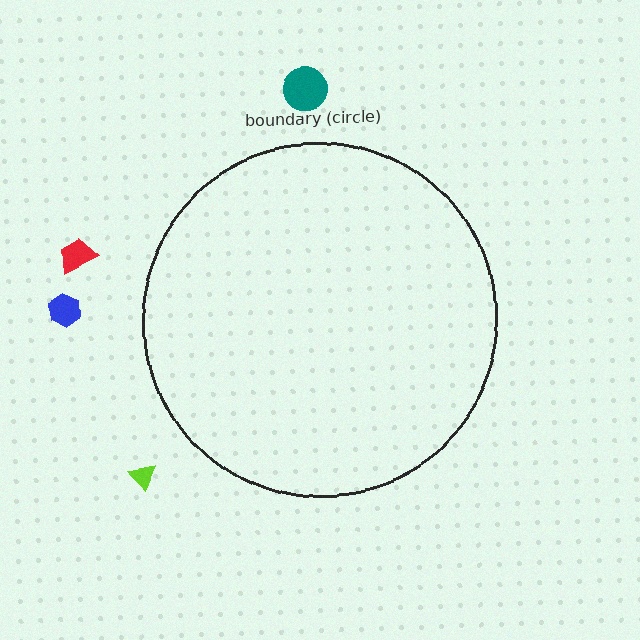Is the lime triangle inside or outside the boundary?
Outside.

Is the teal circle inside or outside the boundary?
Outside.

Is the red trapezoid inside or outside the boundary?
Outside.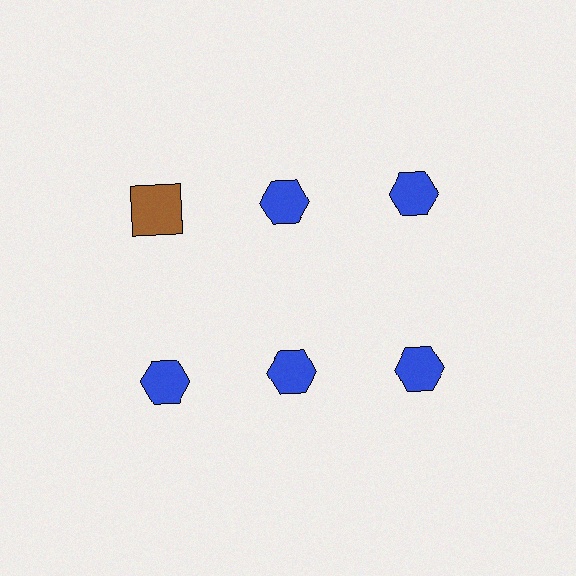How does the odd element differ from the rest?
It differs in both color (brown instead of blue) and shape (square instead of hexagon).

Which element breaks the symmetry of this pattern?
The brown square in the top row, leftmost column breaks the symmetry. All other shapes are blue hexagons.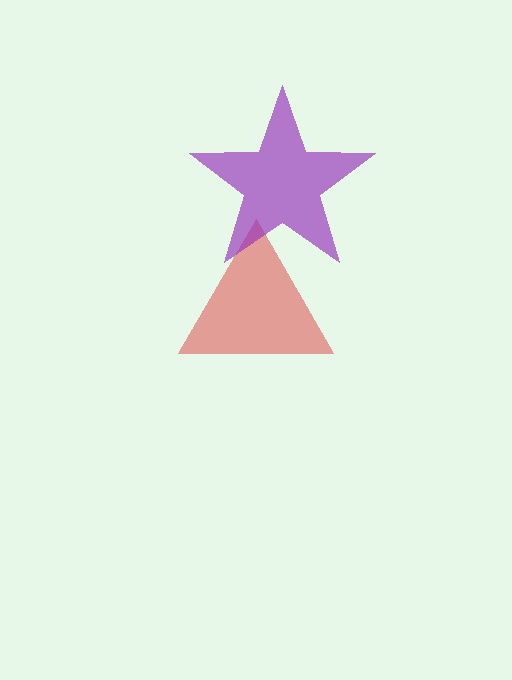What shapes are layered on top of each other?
The layered shapes are: a red triangle, a purple star.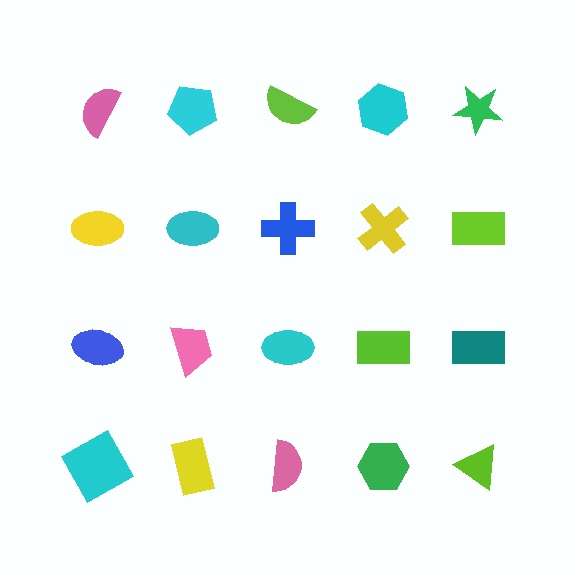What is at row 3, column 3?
A cyan ellipse.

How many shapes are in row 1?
5 shapes.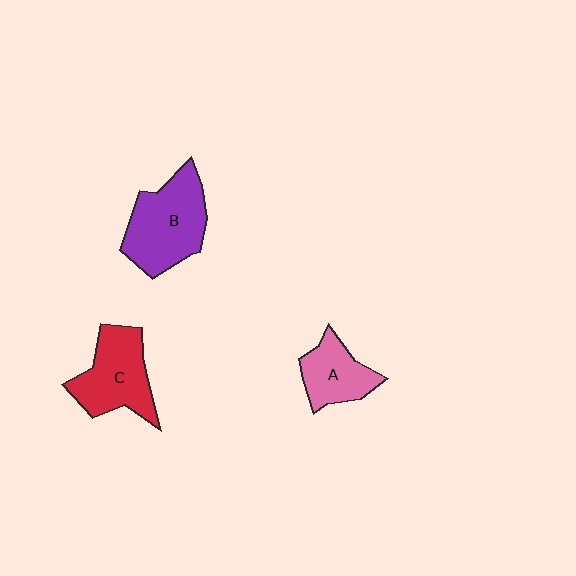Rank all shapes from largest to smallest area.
From largest to smallest: B (purple), C (red), A (pink).